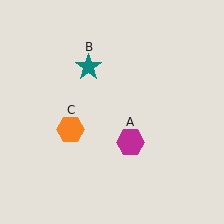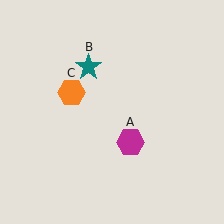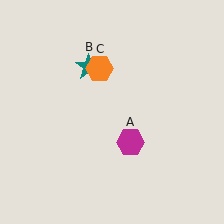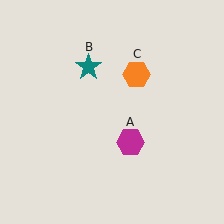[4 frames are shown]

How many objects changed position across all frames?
1 object changed position: orange hexagon (object C).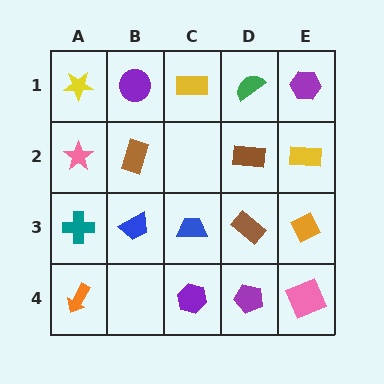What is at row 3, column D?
A brown rectangle.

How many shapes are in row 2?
4 shapes.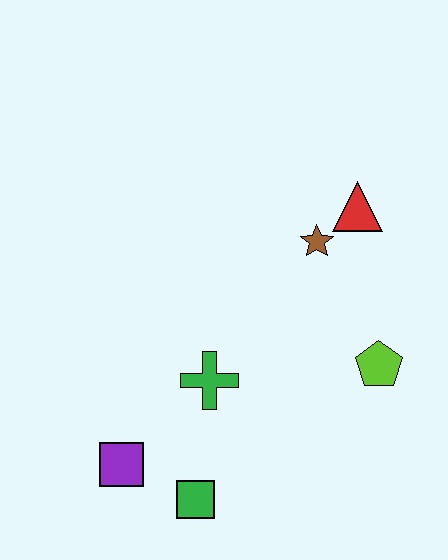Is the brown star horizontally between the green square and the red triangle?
Yes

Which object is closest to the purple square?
The green square is closest to the purple square.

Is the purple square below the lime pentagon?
Yes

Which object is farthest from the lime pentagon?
The purple square is farthest from the lime pentagon.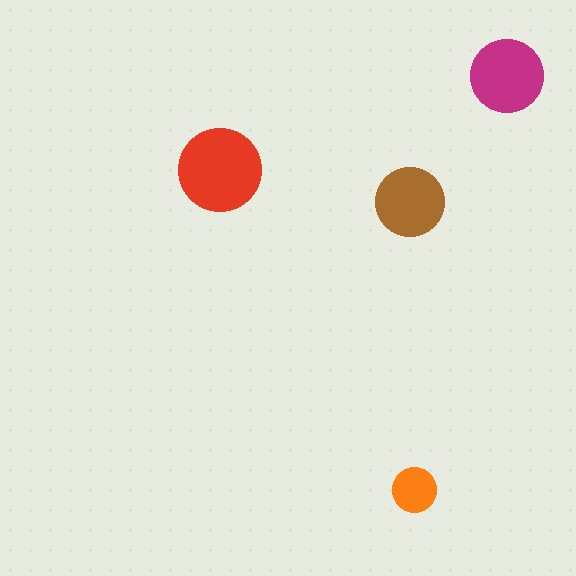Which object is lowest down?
The orange circle is bottommost.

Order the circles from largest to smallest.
the red one, the magenta one, the brown one, the orange one.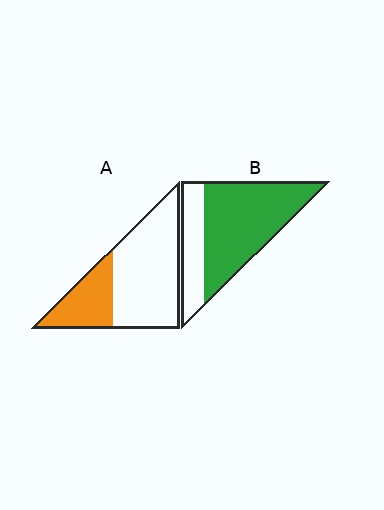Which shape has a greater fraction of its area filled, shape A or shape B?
Shape B.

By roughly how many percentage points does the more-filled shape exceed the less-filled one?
By roughly 40 percentage points (B over A).